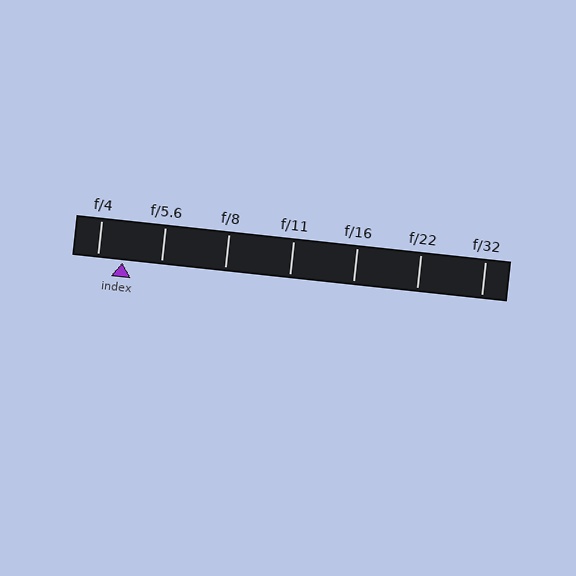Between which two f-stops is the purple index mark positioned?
The index mark is between f/4 and f/5.6.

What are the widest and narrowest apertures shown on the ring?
The widest aperture shown is f/4 and the narrowest is f/32.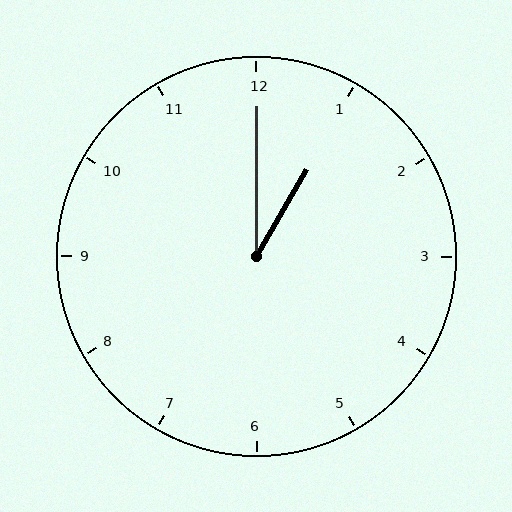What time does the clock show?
1:00.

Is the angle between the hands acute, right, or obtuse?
It is acute.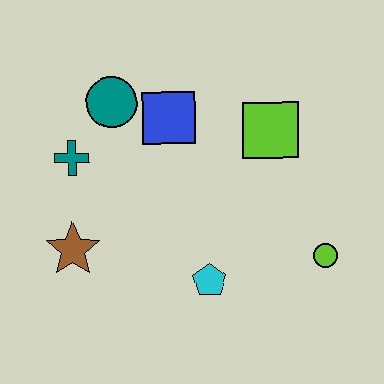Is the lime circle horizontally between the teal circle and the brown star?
No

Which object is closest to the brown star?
The teal cross is closest to the brown star.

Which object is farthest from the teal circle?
The lime circle is farthest from the teal circle.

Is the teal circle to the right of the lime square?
No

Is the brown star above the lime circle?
Yes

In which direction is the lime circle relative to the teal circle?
The lime circle is to the right of the teal circle.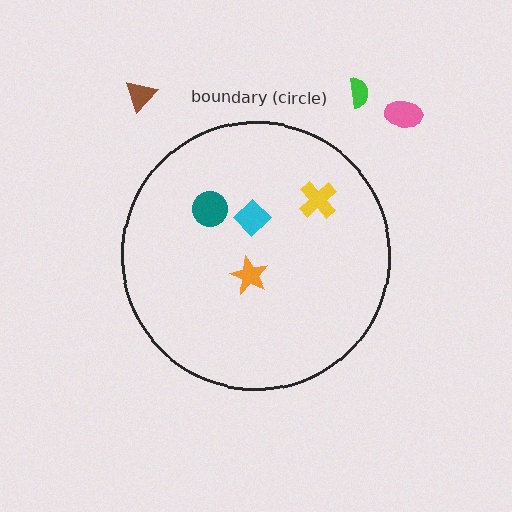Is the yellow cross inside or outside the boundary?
Inside.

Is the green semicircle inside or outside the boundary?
Outside.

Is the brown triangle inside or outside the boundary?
Outside.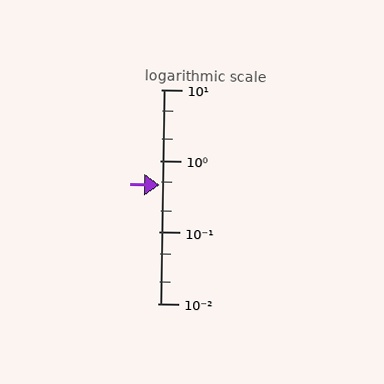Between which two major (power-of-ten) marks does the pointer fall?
The pointer is between 0.1 and 1.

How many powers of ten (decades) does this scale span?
The scale spans 3 decades, from 0.01 to 10.